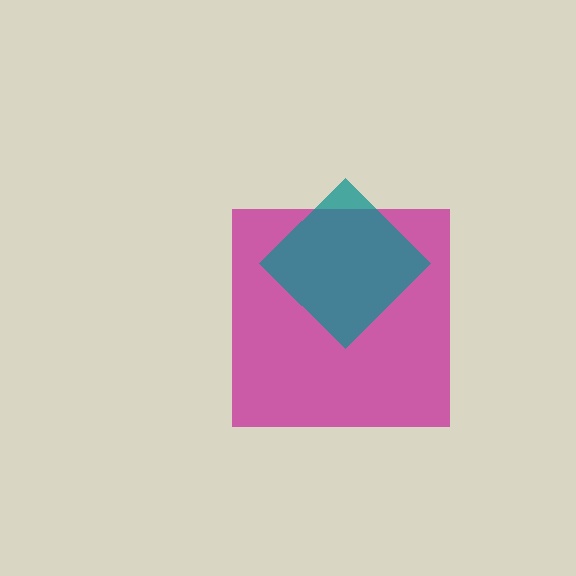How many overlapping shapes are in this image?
There are 2 overlapping shapes in the image.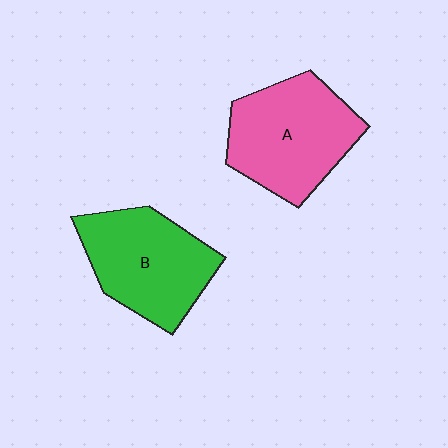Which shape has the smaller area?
Shape B (green).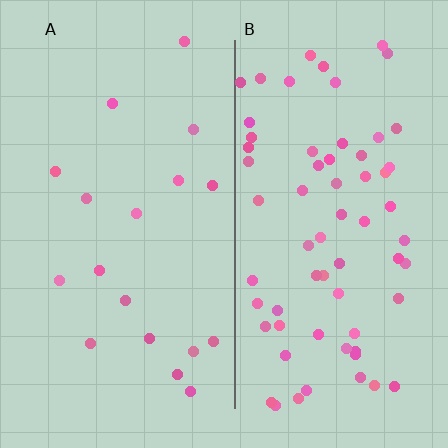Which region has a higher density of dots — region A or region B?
B (the right).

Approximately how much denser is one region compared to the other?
Approximately 3.7× — region B over region A.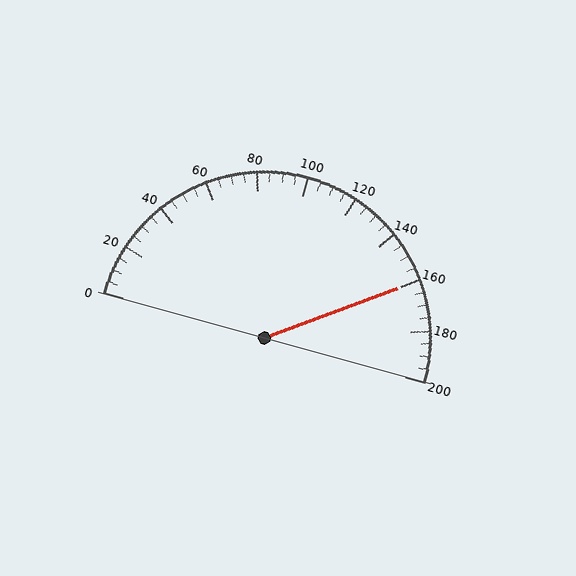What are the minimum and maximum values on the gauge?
The gauge ranges from 0 to 200.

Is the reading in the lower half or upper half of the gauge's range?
The reading is in the upper half of the range (0 to 200).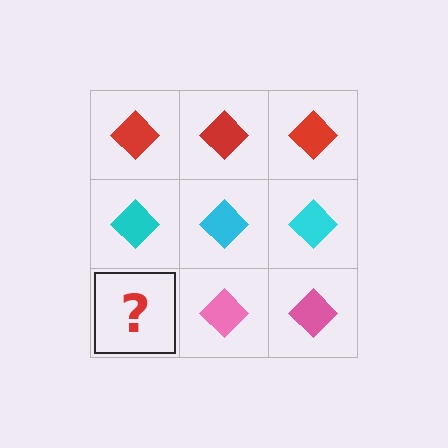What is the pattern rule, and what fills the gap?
The rule is that each row has a consistent color. The gap should be filled with a pink diamond.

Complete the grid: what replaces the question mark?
The question mark should be replaced with a pink diamond.